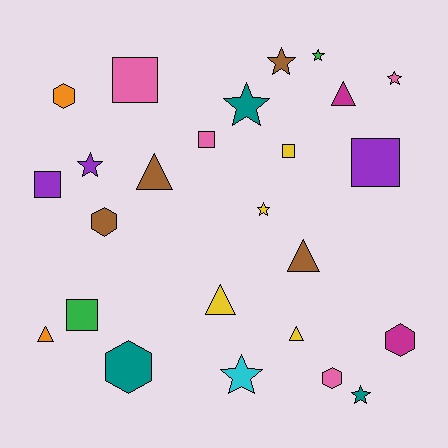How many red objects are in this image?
There are no red objects.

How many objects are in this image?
There are 25 objects.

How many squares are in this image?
There are 6 squares.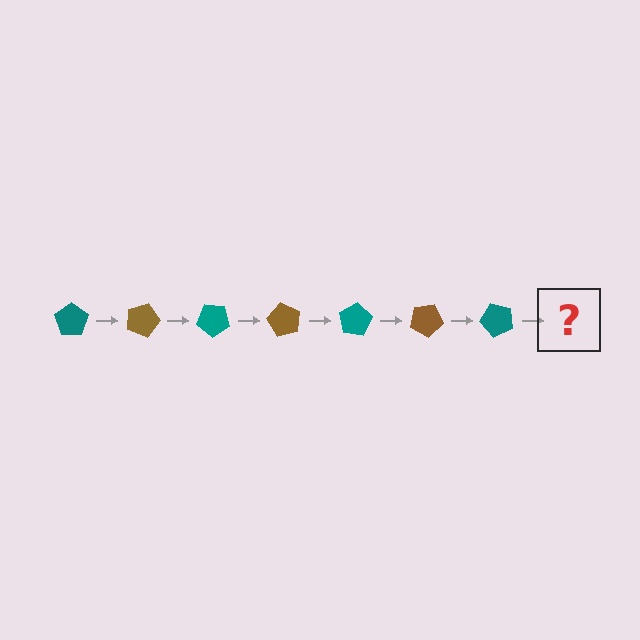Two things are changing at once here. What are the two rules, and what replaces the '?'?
The two rules are that it rotates 20 degrees each step and the color cycles through teal and brown. The '?' should be a brown pentagon, rotated 140 degrees from the start.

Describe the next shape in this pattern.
It should be a brown pentagon, rotated 140 degrees from the start.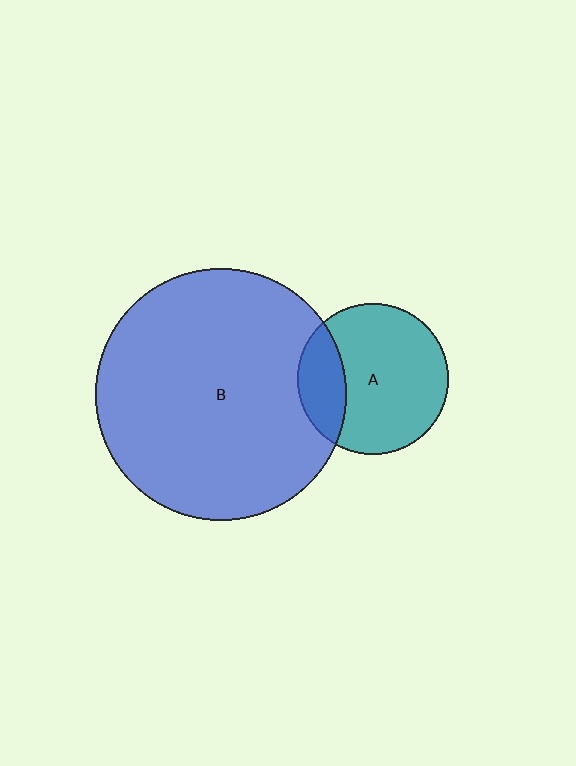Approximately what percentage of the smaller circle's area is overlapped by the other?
Approximately 25%.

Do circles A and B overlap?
Yes.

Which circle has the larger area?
Circle B (blue).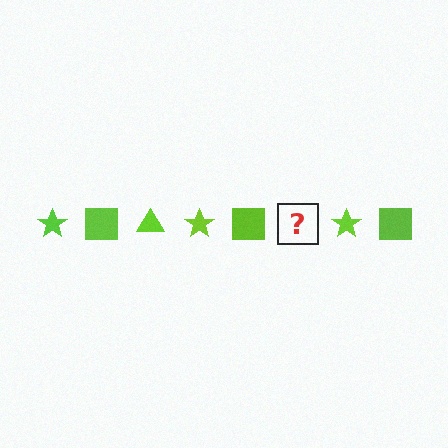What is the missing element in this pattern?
The missing element is a lime triangle.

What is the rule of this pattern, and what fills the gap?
The rule is that the pattern cycles through star, square, triangle shapes in lime. The gap should be filled with a lime triangle.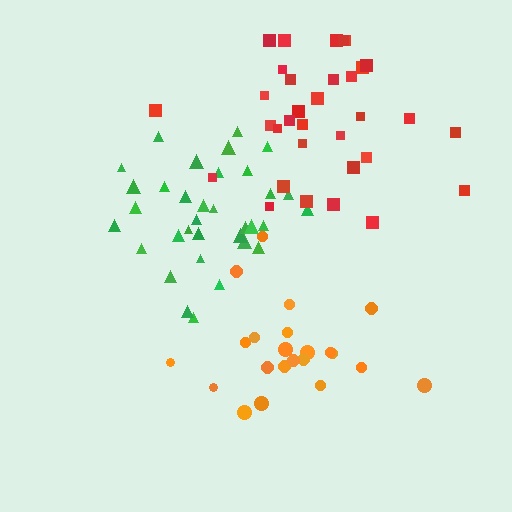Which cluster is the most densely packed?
Green.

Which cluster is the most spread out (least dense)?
Red.